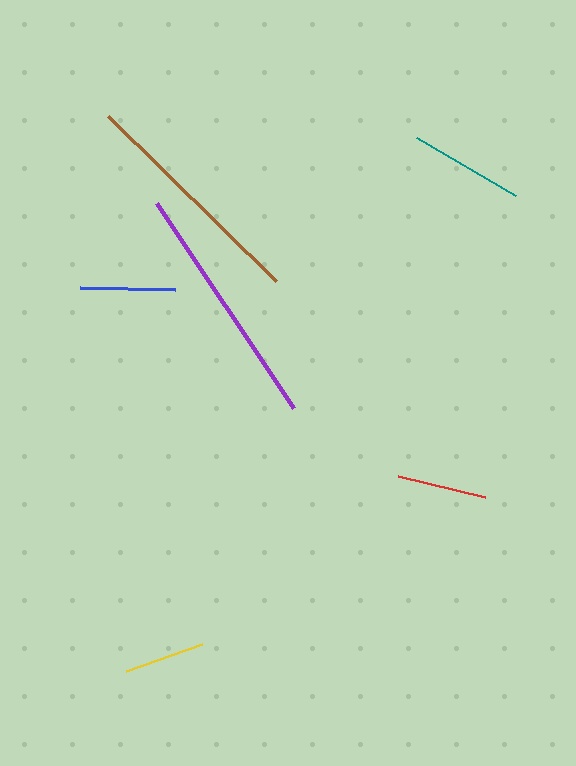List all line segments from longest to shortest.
From longest to shortest: purple, brown, teal, blue, red, yellow.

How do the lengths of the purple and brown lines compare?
The purple and brown lines are approximately the same length.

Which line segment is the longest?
The purple line is the longest at approximately 246 pixels.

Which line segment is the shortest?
The yellow line is the shortest at approximately 80 pixels.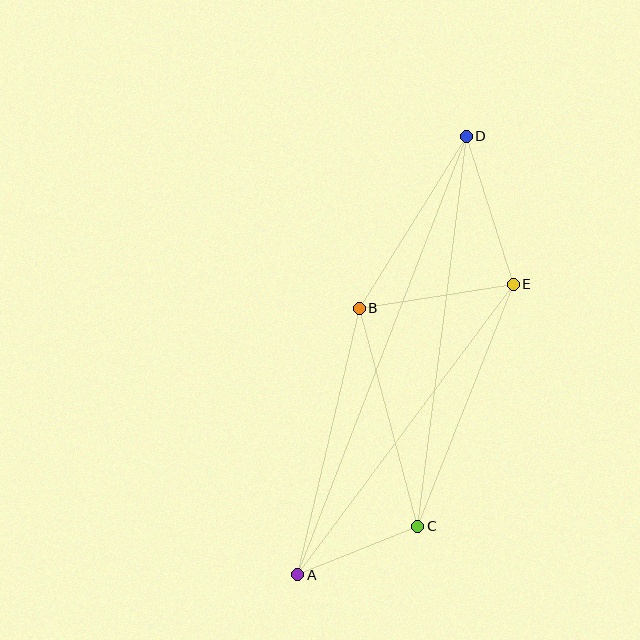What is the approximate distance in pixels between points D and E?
The distance between D and E is approximately 155 pixels.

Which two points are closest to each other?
Points A and C are closest to each other.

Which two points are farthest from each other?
Points A and D are farthest from each other.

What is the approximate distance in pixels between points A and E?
The distance between A and E is approximately 362 pixels.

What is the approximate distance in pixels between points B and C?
The distance between B and C is approximately 225 pixels.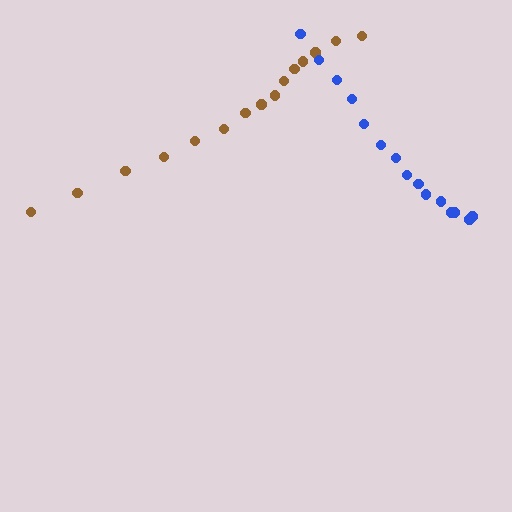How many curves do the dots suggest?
There are 2 distinct paths.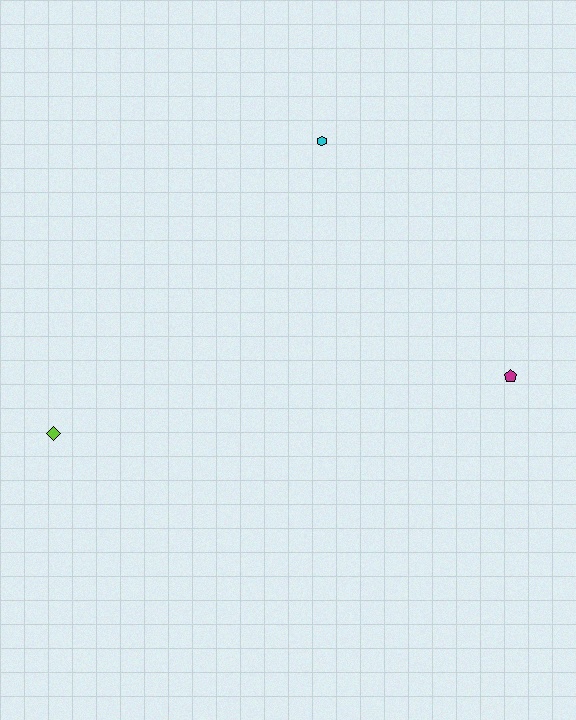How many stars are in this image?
There are no stars.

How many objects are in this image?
There are 3 objects.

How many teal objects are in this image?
There are no teal objects.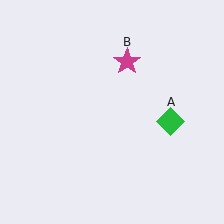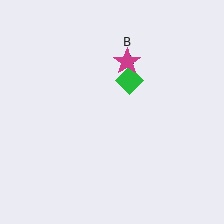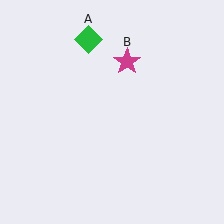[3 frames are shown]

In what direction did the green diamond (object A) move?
The green diamond (object A) moved up and to the left.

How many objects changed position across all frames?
1 object changed position: green diamond (object A).